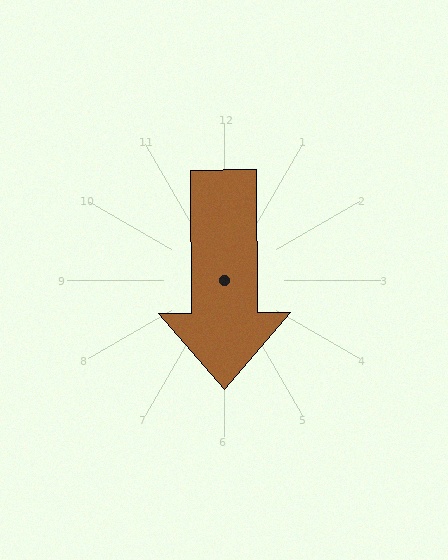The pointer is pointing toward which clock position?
Roughly 6 o'clock.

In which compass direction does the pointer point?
South.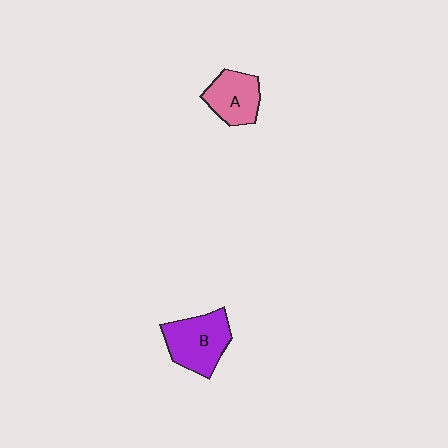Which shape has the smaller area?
Shape A (pink).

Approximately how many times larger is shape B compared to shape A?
Approximately 1.3 times.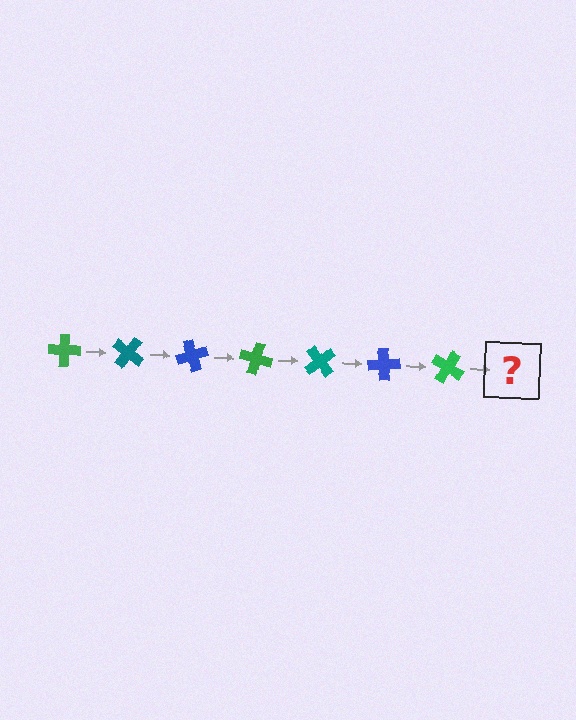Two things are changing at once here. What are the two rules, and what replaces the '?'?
The two rules are that it rotates 35 degrees each step and the color cycles through green, teal, and blue. The '?' should be a teal cross, rotated 245 degrees from the start.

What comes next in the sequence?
The next element should be a teal cross, rotated 245 degrees from the start.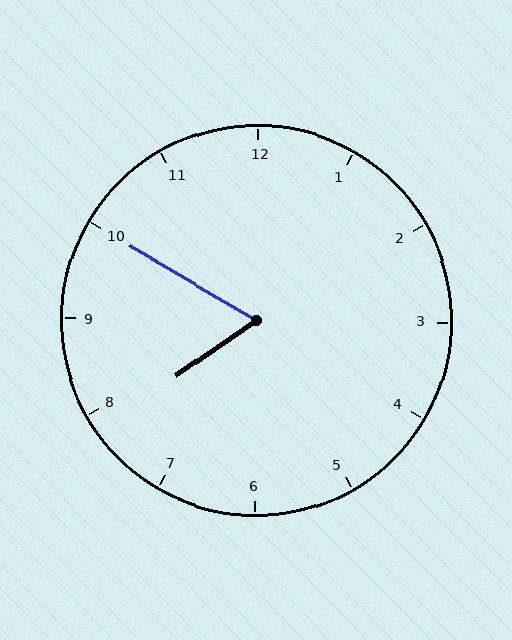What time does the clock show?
7:50.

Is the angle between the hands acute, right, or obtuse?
It is acute.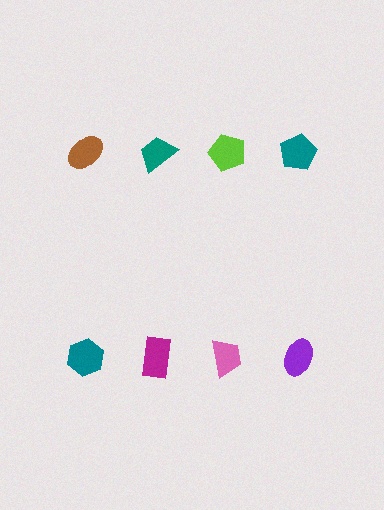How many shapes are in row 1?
4 shapes.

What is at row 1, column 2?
A teal trapezoid.